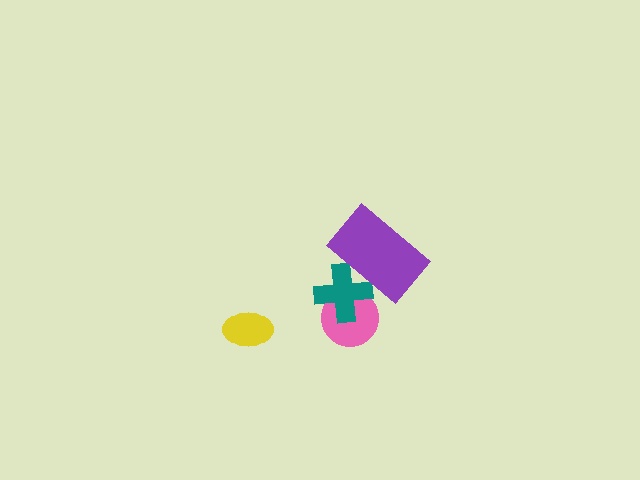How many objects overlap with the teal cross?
2 objects overlap with the teal cross.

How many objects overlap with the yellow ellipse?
0 objects overlap with the yellow ellipse.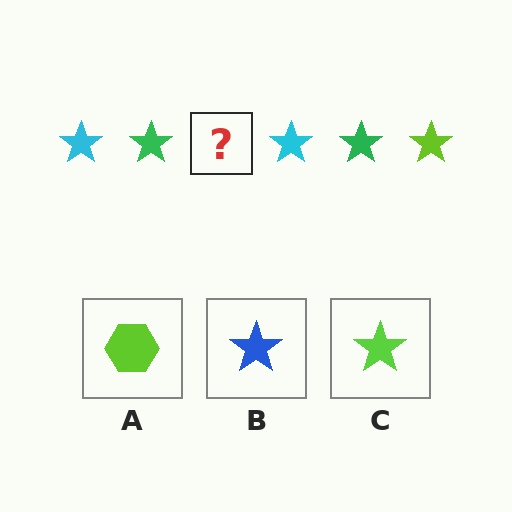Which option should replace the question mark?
Option C.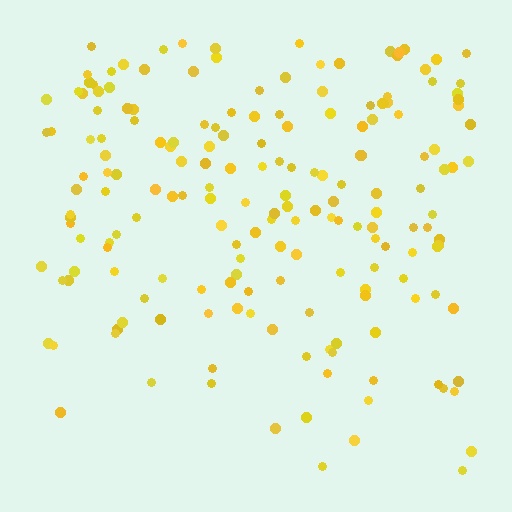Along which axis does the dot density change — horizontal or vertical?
Vertical.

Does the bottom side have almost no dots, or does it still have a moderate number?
Still a moderate number, just noticeably fewer than the top.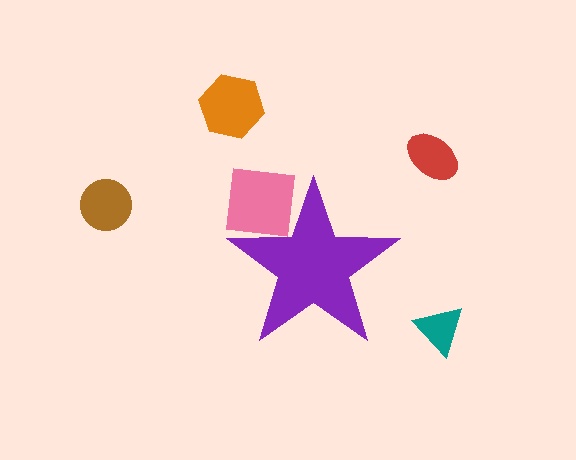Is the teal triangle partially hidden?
No, the teal triangle is fully visible.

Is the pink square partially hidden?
Yes, the pink square is partially hidden behind the purple star.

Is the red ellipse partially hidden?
No, the red ellipse is fully visible.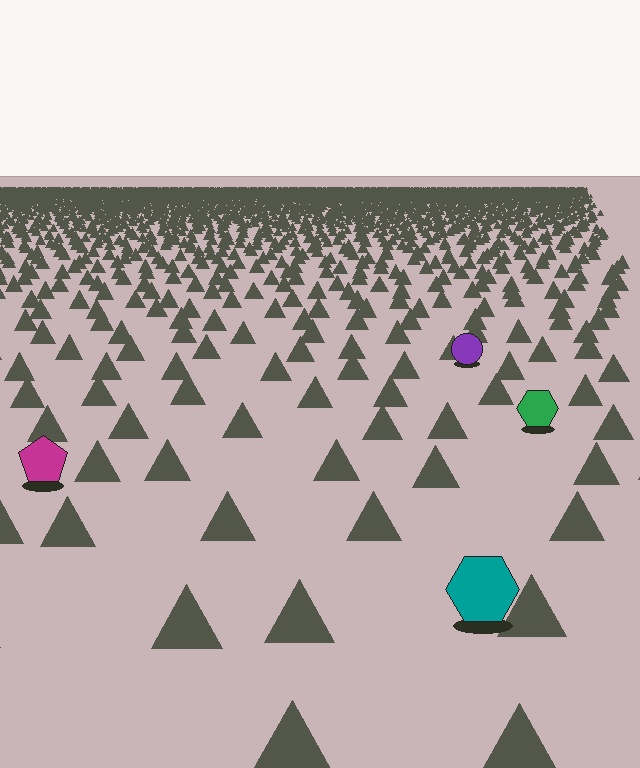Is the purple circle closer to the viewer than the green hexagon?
No. The green hexagon is closer — you can tell from the texture gradient: the ground texture is coarser near it.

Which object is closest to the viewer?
The teal hexagon is closest. The texture marks near it are larger and more spread out.